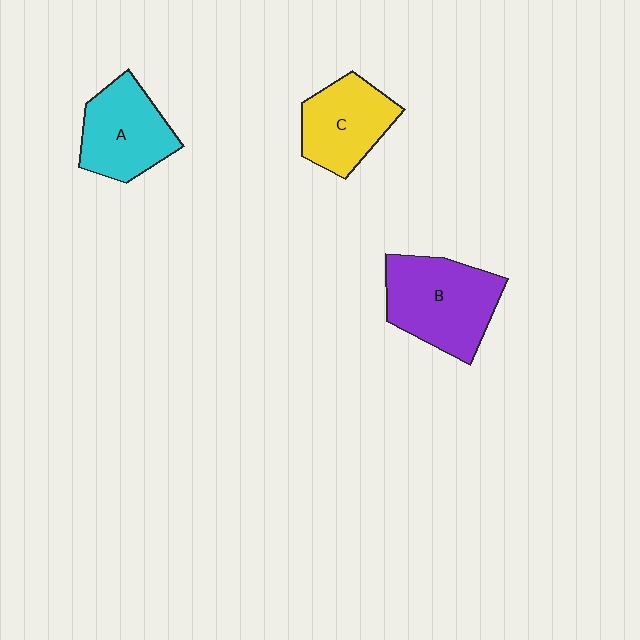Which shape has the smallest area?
Shape C (yellow).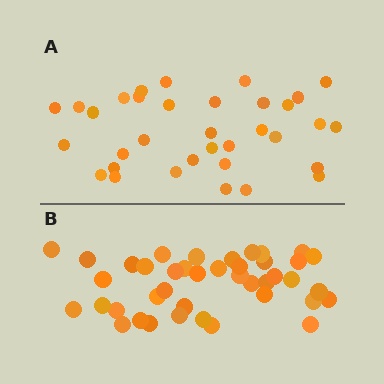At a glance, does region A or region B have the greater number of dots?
Region B (the bottom region) has more dots.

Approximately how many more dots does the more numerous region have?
Region B has roughly 8 or so more dots than region A.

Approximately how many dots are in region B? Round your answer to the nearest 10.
About 40 dots. (The exact count is 41, which rounds to 40.)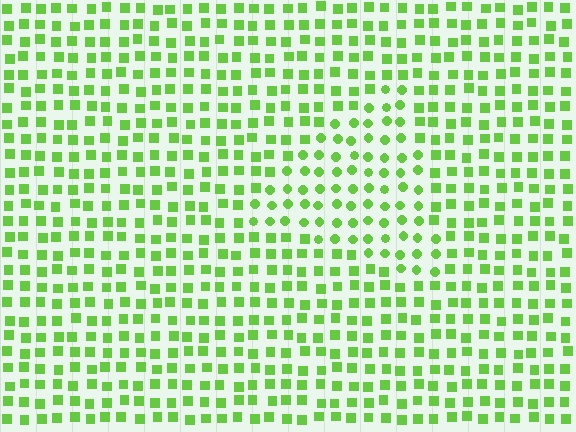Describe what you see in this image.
The image is filled with small lime elements arranged in a uniform grid. A triangle-shaped region contains circles, while the surrounding area contains squares. The boundary is defined purely by the change in element shape.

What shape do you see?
I see a triangle.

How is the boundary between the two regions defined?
The boundary is defined by a change in element shape: circles inside vs. squares outside. All elements share the same color and spacing.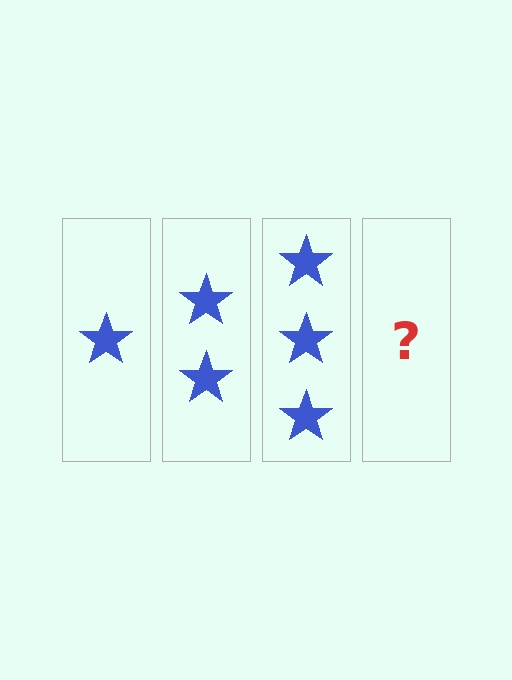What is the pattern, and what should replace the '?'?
The pattern is that each step adds one more star. The '?' should be 4 stars.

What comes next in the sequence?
The next element should be 4 stars.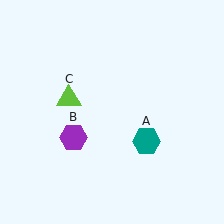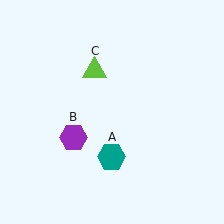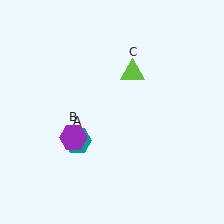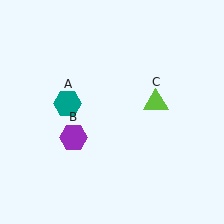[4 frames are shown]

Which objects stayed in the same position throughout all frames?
Purple hexagon (object B) remained stationary.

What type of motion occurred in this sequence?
The teal hexagon (object A), lime triangle (object C) rotated clockwise around the center of the scene.